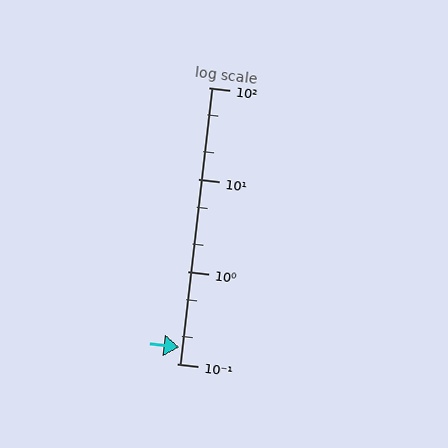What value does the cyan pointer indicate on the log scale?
The pointer indicates approximately 0.15.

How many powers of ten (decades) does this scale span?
The scale spans 3 decades, from 0.1 to 100.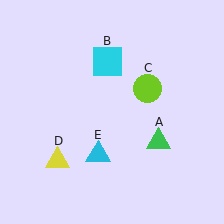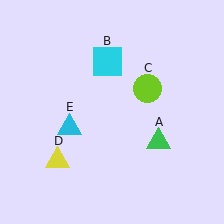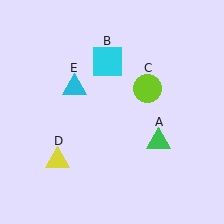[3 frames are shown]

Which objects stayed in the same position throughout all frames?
Green triangle (object A) and cyan square (object B) and lime circle (object C) and yellow triangle (object D) remained stationary.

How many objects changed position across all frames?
1 object changed position: cyan triangle (object E).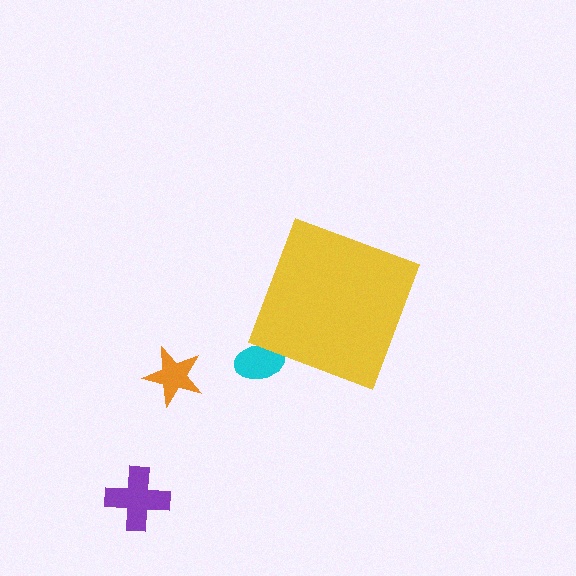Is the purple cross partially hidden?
No, the purple cross is fully visible.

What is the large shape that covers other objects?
A yellow diamond.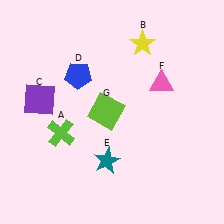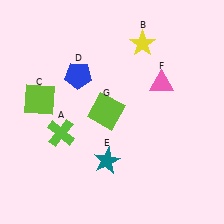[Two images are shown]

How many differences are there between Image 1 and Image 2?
There is 1 difference between the two images.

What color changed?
The square (C) changed from purple in Image 1 to lime in Image 2.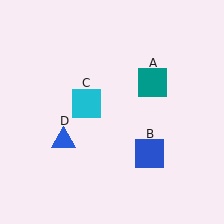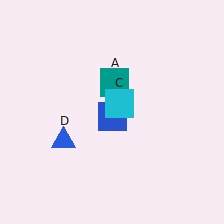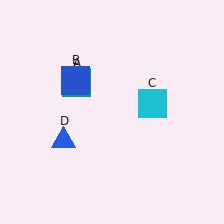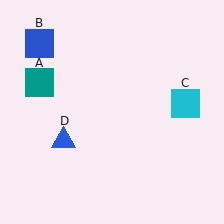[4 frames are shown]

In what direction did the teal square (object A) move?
The teal square (object A) moved left.